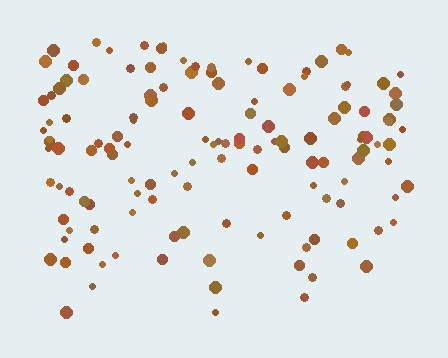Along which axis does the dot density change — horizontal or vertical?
Vertical.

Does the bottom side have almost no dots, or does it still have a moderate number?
Still a moderate number, just noticeably fewer than the top.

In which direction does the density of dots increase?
From bottom to top, with the top side densest.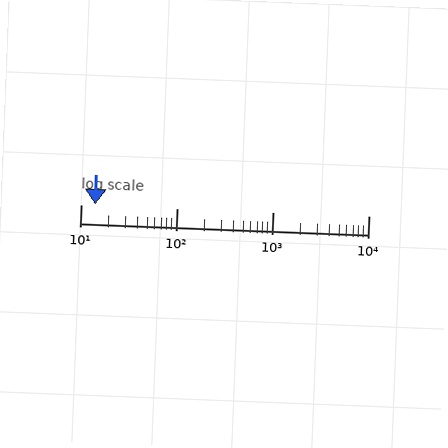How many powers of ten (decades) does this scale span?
The scale spans 3 decades, from 10 to 10000.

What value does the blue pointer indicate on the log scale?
The pointer indicates approximately 14.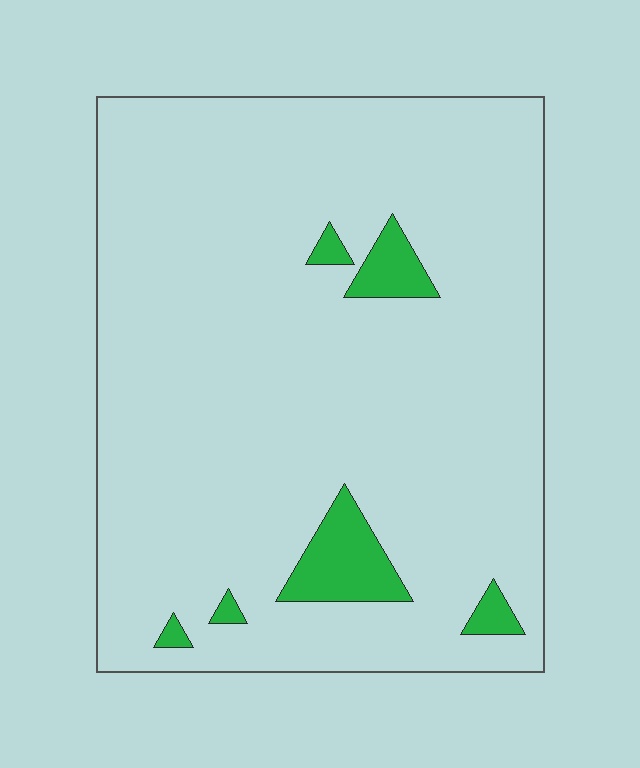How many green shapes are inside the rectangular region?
6.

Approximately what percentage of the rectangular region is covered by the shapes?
Approximately 5%.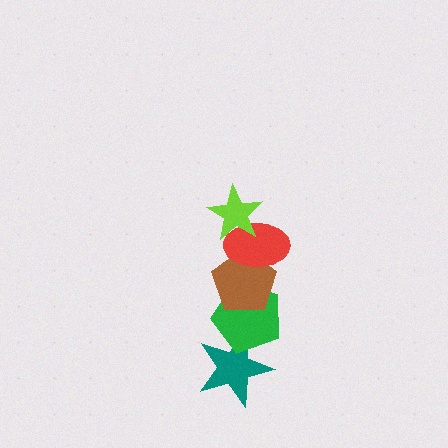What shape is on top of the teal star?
The green pentagon is on top of the teal star.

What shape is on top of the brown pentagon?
The red ellipse is on top of the brown pentagon.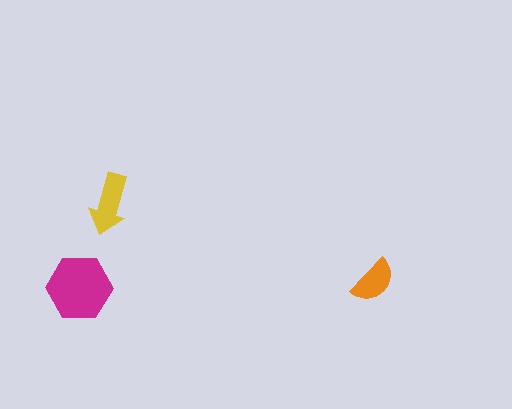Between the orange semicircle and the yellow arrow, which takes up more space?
The yellow arrow.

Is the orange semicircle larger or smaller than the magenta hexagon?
Smaller.